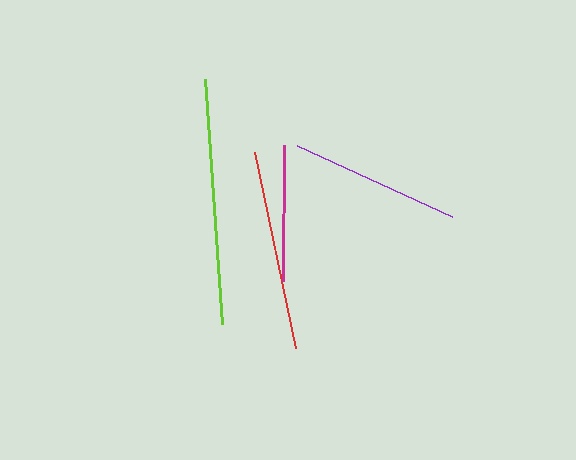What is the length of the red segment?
The red segment is approximately 201 pixels long.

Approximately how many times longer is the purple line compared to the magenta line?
The purple line is approximately 1.3 times the length of the magenta line.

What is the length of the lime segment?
The lime segment is approximately 246 pixels long.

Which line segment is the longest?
The lime line is the longest at approximately 246 pixels.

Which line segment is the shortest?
The magenta line is the shortest at approximately 136 pixels.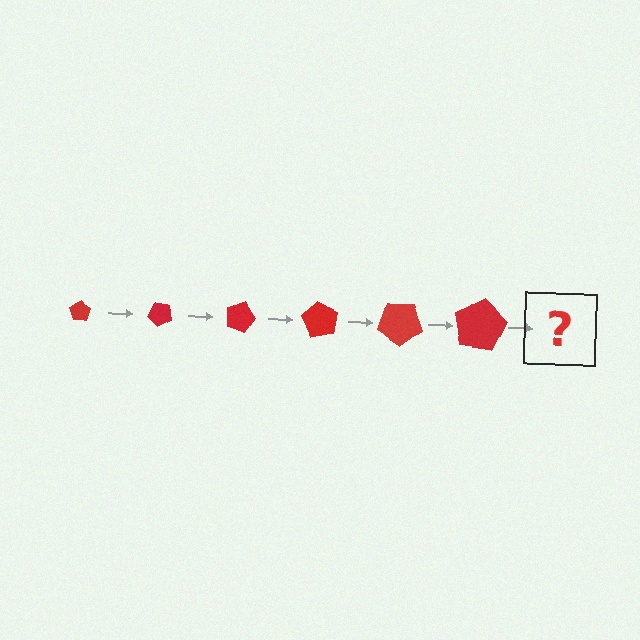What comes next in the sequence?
The next element should be a pentagon, larger than the previous one and rotated 270 degrees from the start.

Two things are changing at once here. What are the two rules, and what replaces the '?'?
The two rules are that the pentagon grows larger each step and it rotates 45 degrees each step. The '?' should be a pentagon, larger than the previous one and rotated 270 degrees from the start.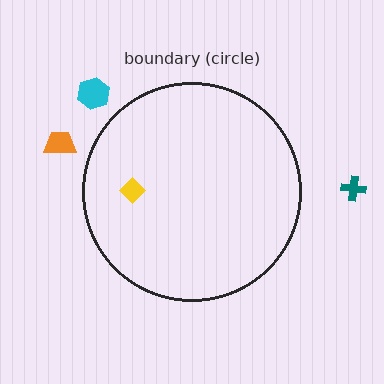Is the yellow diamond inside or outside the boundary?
Inside.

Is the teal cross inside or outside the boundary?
Outside.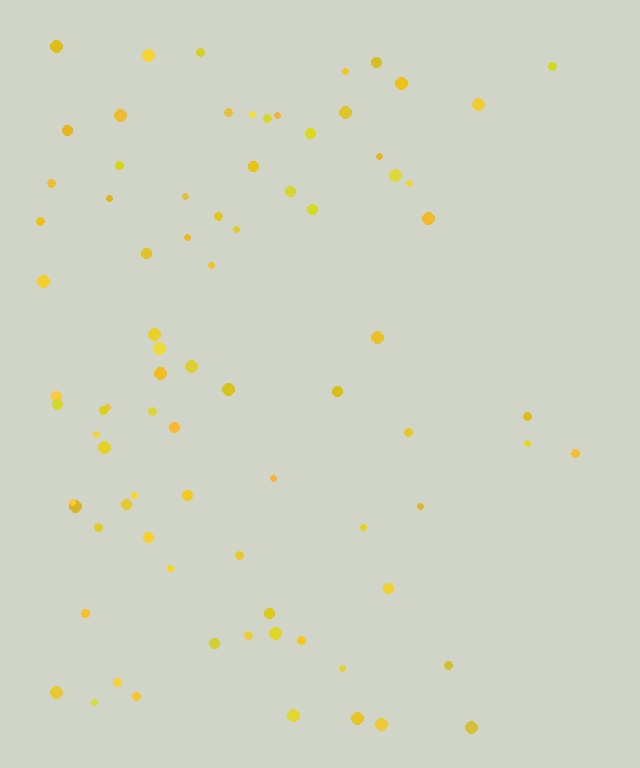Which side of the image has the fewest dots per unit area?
The right.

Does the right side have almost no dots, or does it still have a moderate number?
Still a moderate number, just noticeably fewer than the left.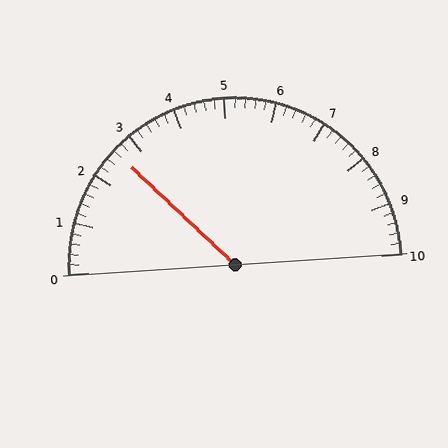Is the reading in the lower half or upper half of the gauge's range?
The reading is in the lower half of the range (0 to 10).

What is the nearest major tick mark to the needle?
The nearest major tick mark is 3.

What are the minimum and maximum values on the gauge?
The gauge ranges from 0 to 10.